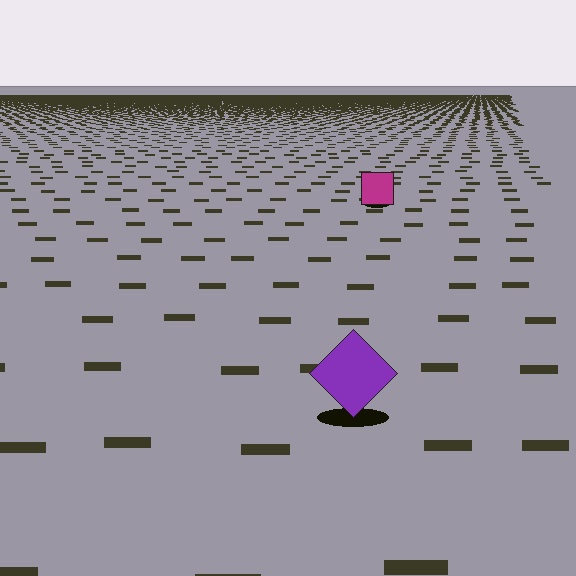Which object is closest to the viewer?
The purple diamond is closest. The texture marks near it are larger and more spread out.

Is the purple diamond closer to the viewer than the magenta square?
Yes. The purple diamond is closer — you can tell from the texture gradient: the ground texture is coarser near it.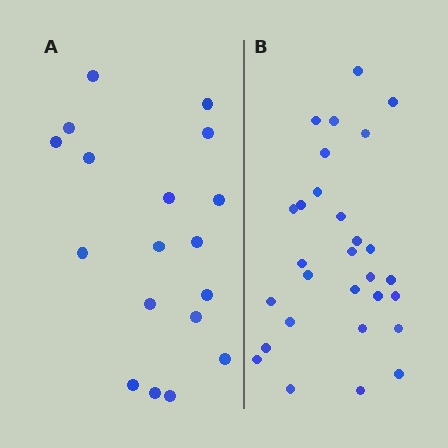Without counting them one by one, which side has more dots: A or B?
Region B (the right region) has more dots.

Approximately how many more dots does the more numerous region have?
Region B has roughly 12 or so more dots than region A.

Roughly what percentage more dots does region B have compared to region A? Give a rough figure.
About 60% more.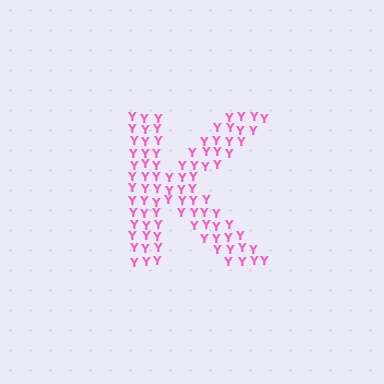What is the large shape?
The large shape is the letter K.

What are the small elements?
The small elements are letter Y's.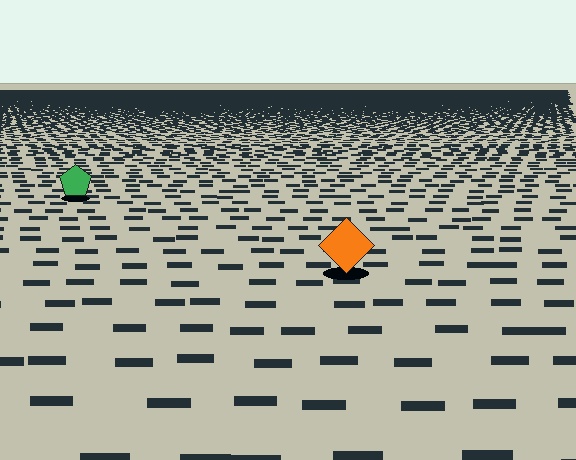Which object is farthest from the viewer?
The green pentagon is farthest from the viewer. It appears smaller and the ground texture around it is denser.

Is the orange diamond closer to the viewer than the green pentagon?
Yes. The orange diamond is closer — you can tell from the texture gradient: the ground texture is coarser near it.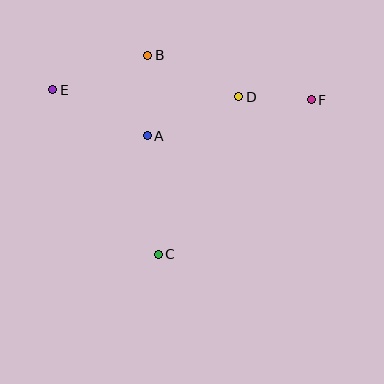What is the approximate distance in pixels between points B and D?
The distance between B and D is approximately 100 pixels.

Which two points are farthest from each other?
Points E and F are farthest from each other.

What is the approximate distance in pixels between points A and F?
The distance between A and F is approximately 168 pixels.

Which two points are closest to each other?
Points D and F are closest to each other.